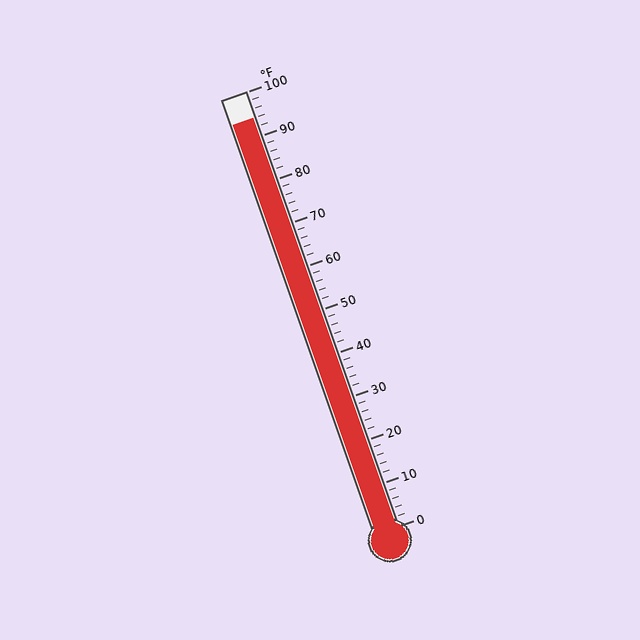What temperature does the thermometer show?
The thermometer shows approximately 94°F.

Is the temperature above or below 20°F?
The temperature is above 20°F.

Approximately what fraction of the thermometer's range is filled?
The thermometer is filled to approximately 95% of its range.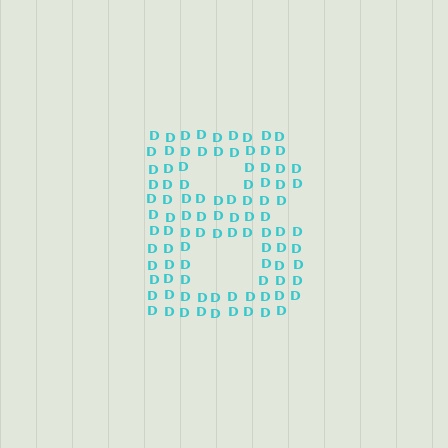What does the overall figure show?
The overall figure shows the letter B.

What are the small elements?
The small elements are letter D's.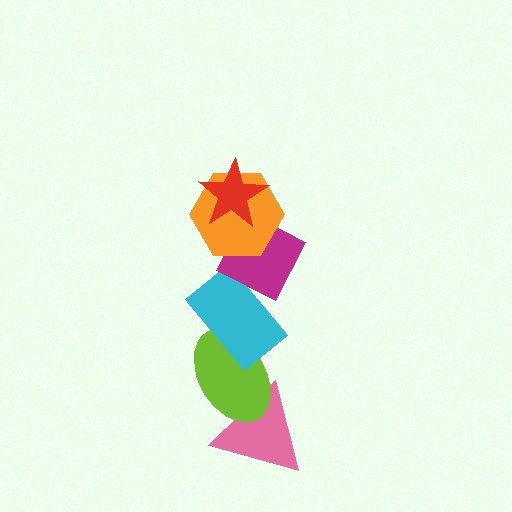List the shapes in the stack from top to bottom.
From top to bottom: the red star, the orange hexagon, the magenta diamond, the cyan rectangle, the lime ellipse, the pink triangle.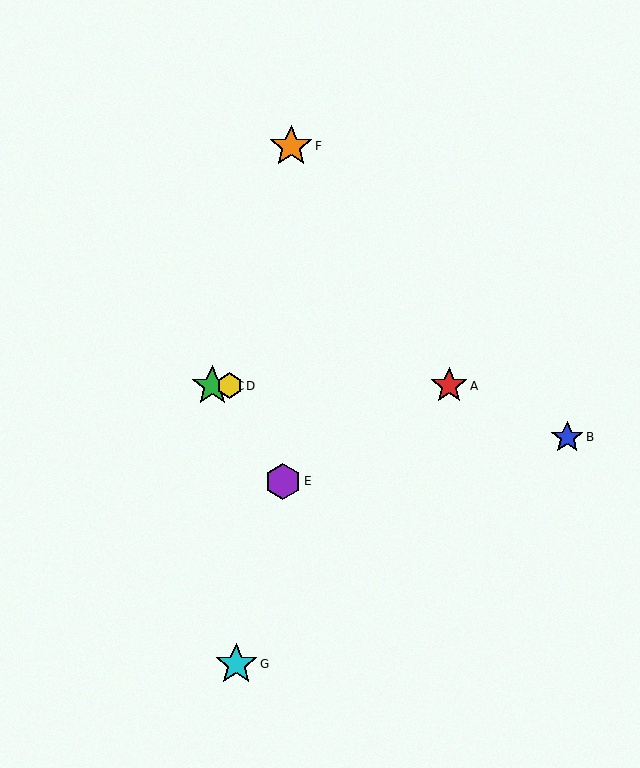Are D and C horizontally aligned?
Yes, both are at y≈386.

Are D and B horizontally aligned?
No, D is at y≈386 and B is at y≈437.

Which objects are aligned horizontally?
Objects A, C, D are aligned horizontally.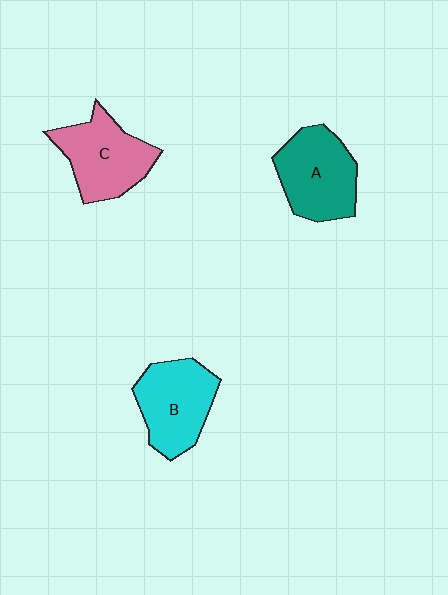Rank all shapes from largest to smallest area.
From largest to smallest: A (teal), C (pink), B (cyan).